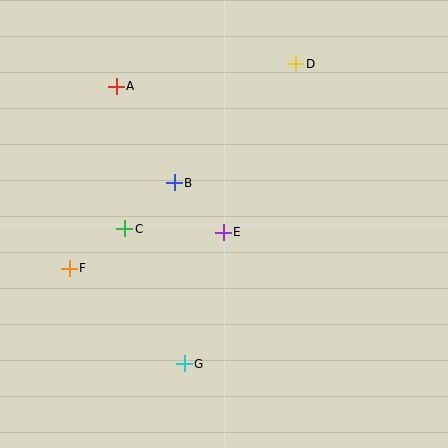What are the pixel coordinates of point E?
Point E is at (223, 232).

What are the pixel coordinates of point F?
Point F is at (69, 268).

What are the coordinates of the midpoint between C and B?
The midpoint between C and B is at (150, 206).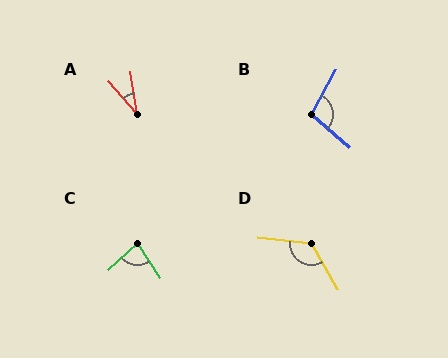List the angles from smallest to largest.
A (32°), C (81°), B (103°), D (126°).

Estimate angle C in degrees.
Approximately 81 degrees.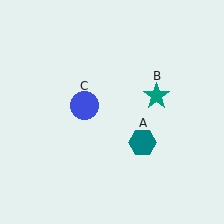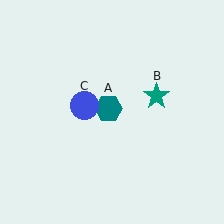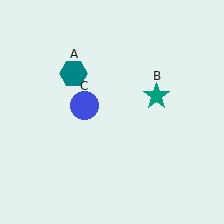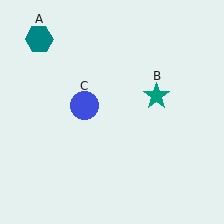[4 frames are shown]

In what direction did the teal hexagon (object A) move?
The teal hexagon (object A) moved up and to the left.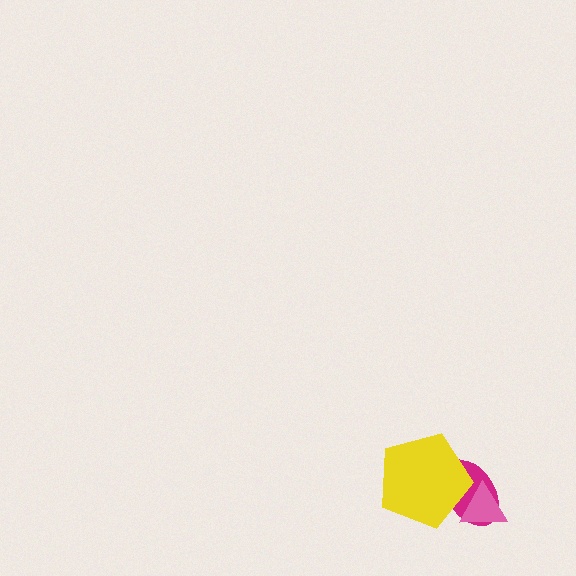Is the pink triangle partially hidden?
No, no other shape covers it.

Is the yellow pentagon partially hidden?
Yes, it is partially covered by another shape.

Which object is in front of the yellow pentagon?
The pink triangle is in front of the yellow pentagon.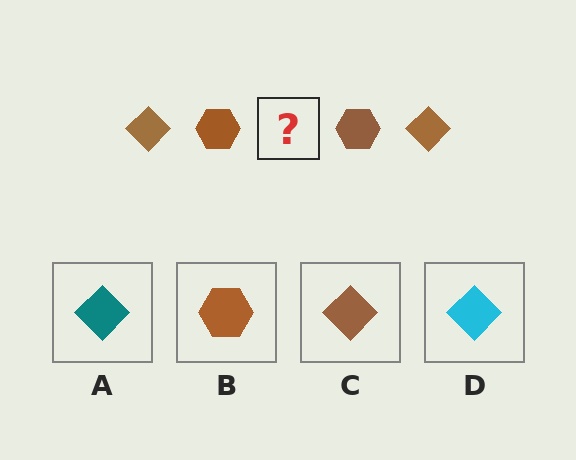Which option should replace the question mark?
Option C.